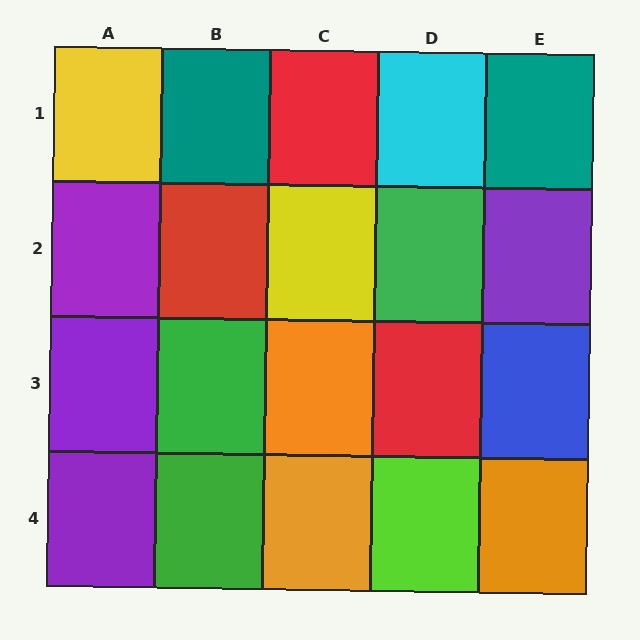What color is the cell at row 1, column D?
Cyan.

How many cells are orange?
3 cells are orange.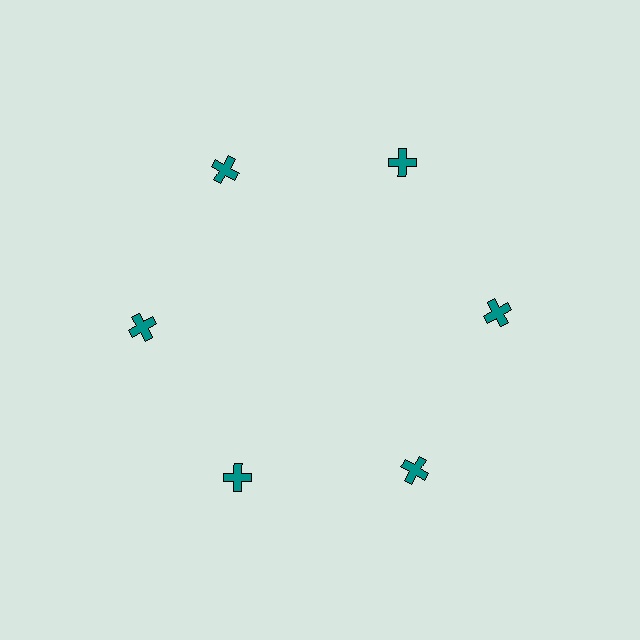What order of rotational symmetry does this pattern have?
This pattern has 6-fold rotational symmetry.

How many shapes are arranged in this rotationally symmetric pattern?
There are 6 shapes, arranged in 6 groups of 1.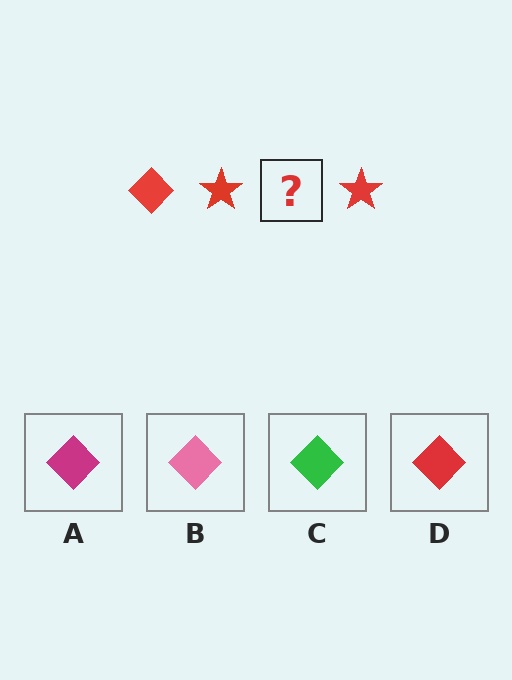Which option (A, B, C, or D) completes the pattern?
D.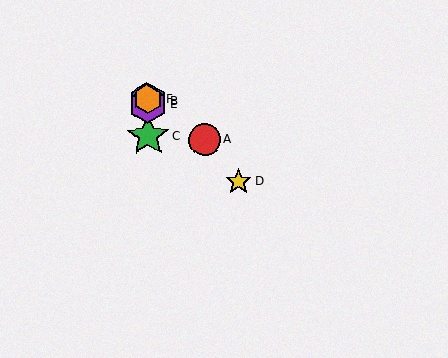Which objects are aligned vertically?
Objects B, C, E, F are aligned vertically.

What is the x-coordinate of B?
Object B is at x≈148.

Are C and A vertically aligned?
No, C is at x≈148 and A is at x≈205.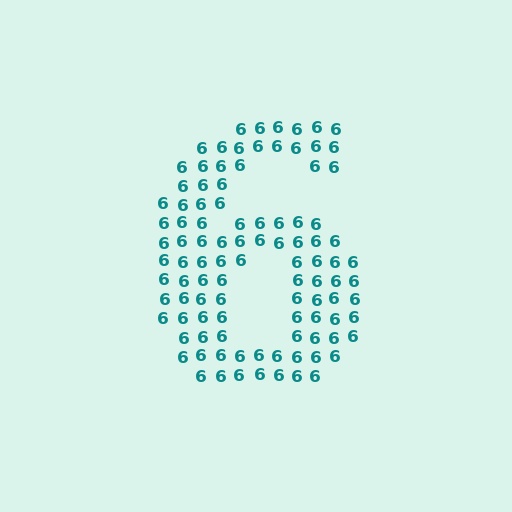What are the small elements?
The small elements are digit 6's.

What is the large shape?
The large shape is the digit 6.